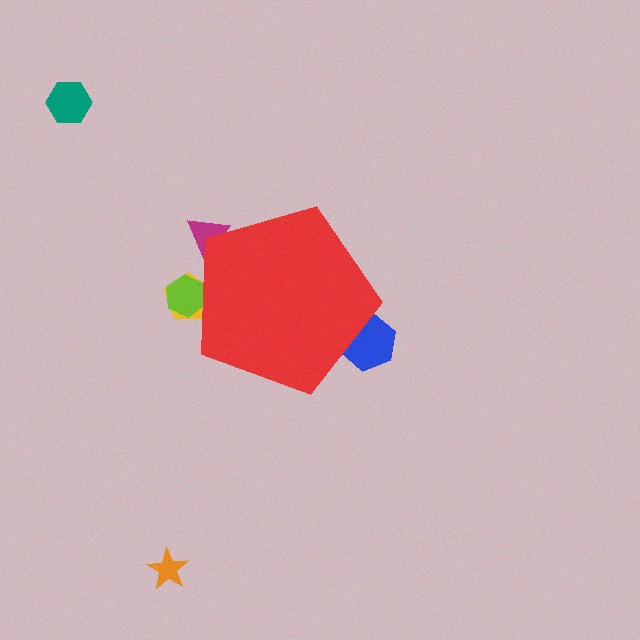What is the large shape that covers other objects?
A red pentagon.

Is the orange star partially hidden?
No, the orange star is fully visible.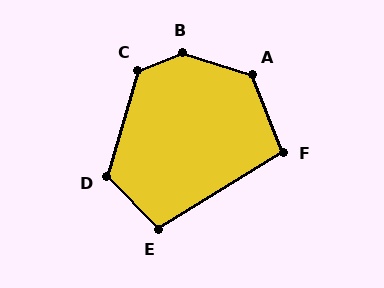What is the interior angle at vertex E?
Approximately 103 degrees (obtuse).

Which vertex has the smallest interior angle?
F, at approximately 100 degrees.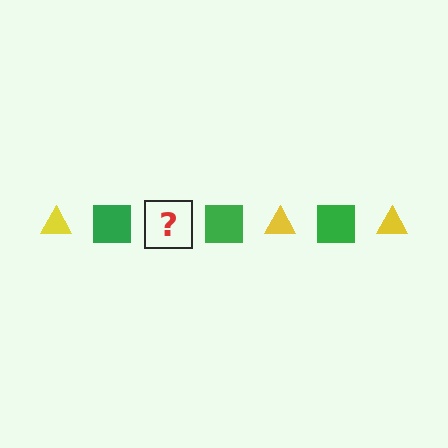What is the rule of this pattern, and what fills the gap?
The rule is that the pattern alternates between yellow triangle and green square. The gap should be filled with a yellow triangle.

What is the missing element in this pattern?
The missing element is a yellow triangle.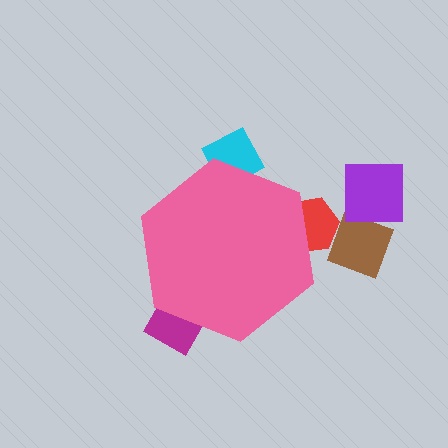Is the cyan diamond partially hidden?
Yes, the cyan diamond is partially hidden behind the pink hexagon.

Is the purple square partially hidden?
No, the purple square is fully visible.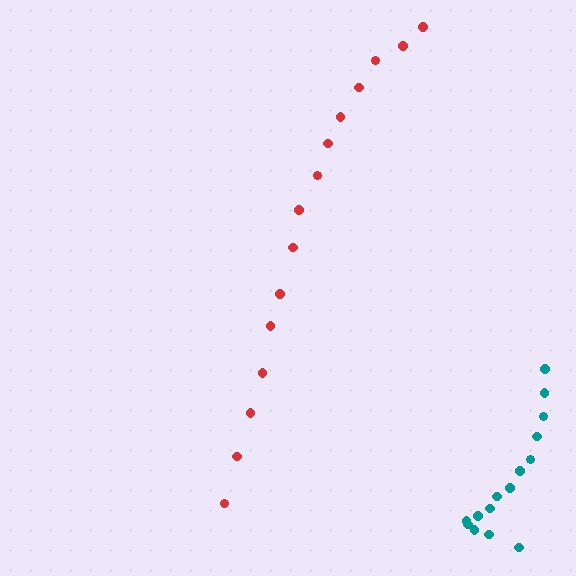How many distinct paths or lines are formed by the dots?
There are 2 distinct paths.